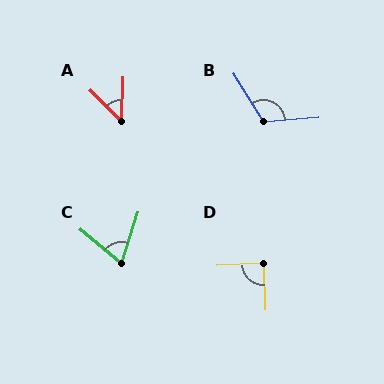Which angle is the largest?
B, at approximately 117 degrees.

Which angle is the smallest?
A, at approximately 47 degrees.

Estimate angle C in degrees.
Approximately 68 degrees.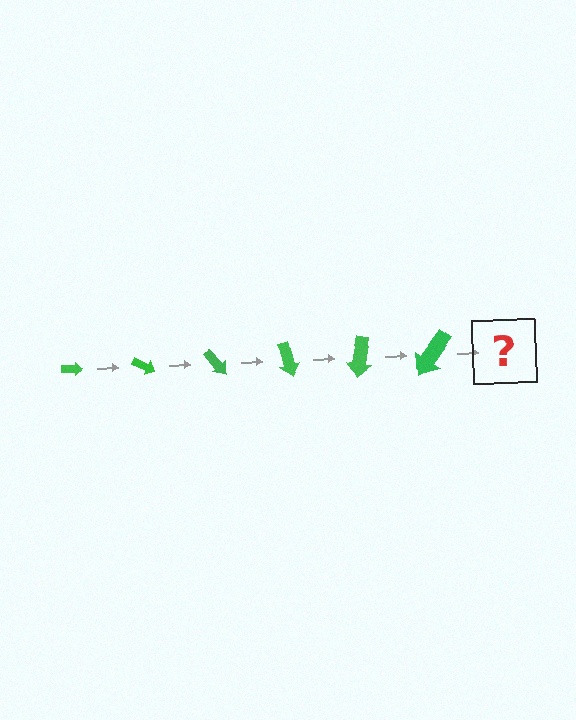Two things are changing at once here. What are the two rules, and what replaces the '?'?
The two rules are that the arrow grows larger each step and it rotates 25 degrees each step. The '?' should be an arrow, larger than the previous one and rotated 150 degrees from the start.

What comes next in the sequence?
The next element should be an arrow, larger than the previous one and rotated 150 degrees from the start.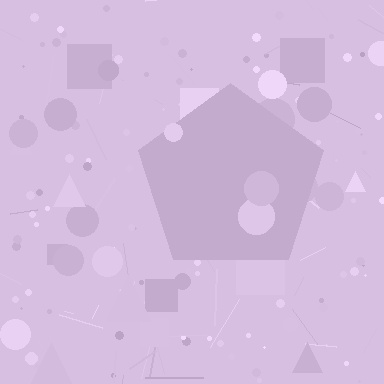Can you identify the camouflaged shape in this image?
The camouflaged shape is a pentagon.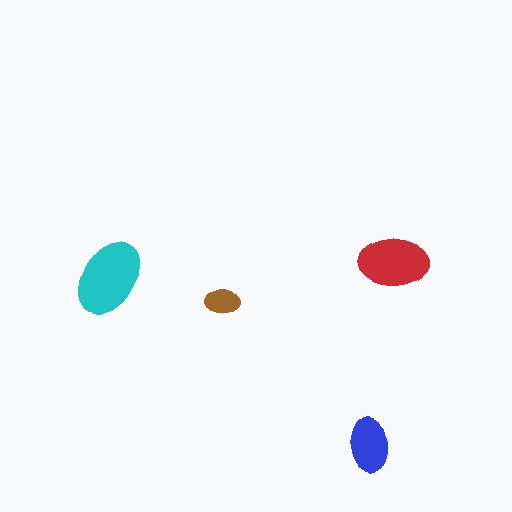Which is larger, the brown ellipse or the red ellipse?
The red one.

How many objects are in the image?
There are 4 objects in the image.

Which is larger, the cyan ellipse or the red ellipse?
The cyan one.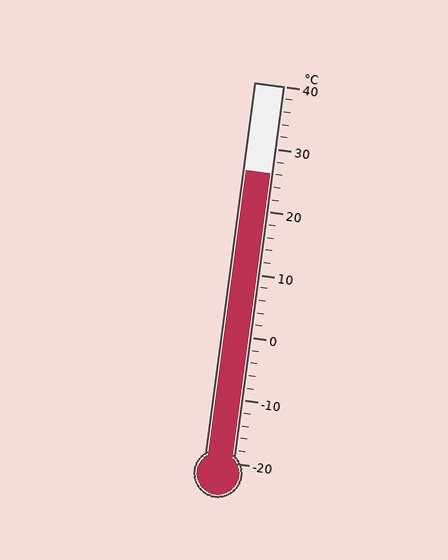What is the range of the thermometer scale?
The thermometer scale ranges from -20°C to 40°C.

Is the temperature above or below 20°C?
The temperature is above 20°C.